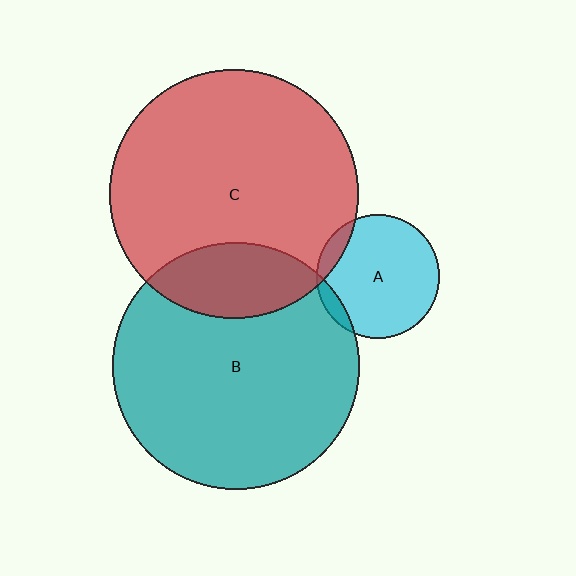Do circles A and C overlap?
Yes.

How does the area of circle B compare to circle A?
Approximately 4.0 times.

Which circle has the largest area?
Circle C (red).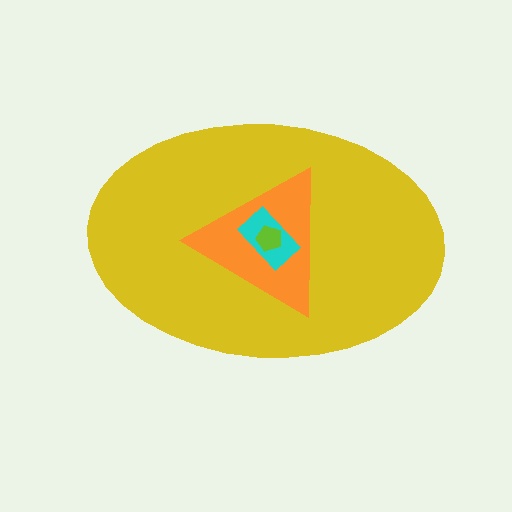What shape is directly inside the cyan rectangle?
The lime pentagon.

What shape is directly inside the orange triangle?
The cyan rectangle.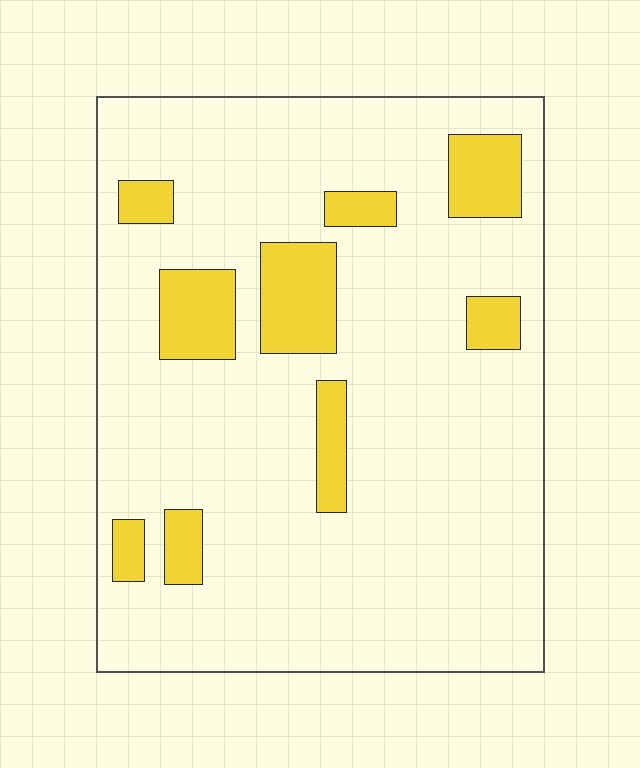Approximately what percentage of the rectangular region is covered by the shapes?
Approximately 15%.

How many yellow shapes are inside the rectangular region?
9.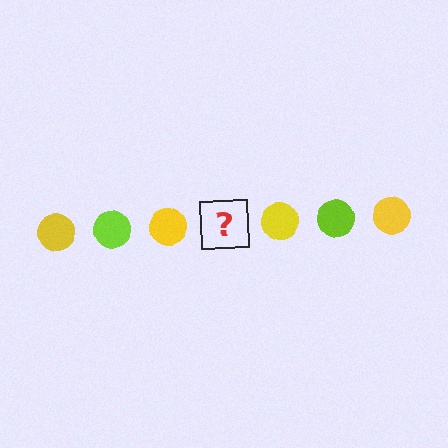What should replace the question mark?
The question mark should be replaced with a lime circle.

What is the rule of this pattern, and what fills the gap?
The rule is that the pattern cycles through yellow, lime circles. The gap should be filled with a lime circle.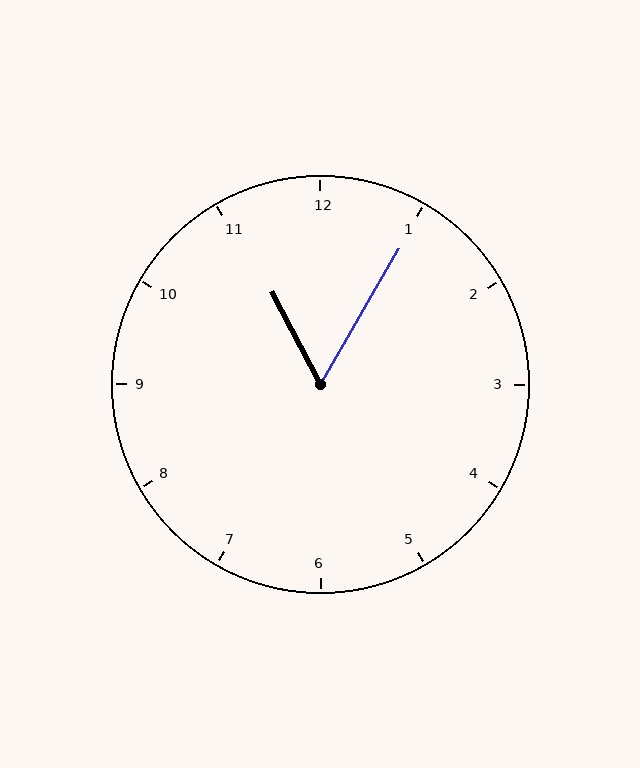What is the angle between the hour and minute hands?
Approximately 58 degrees.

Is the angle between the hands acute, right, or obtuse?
It is acute.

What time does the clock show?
11:05.